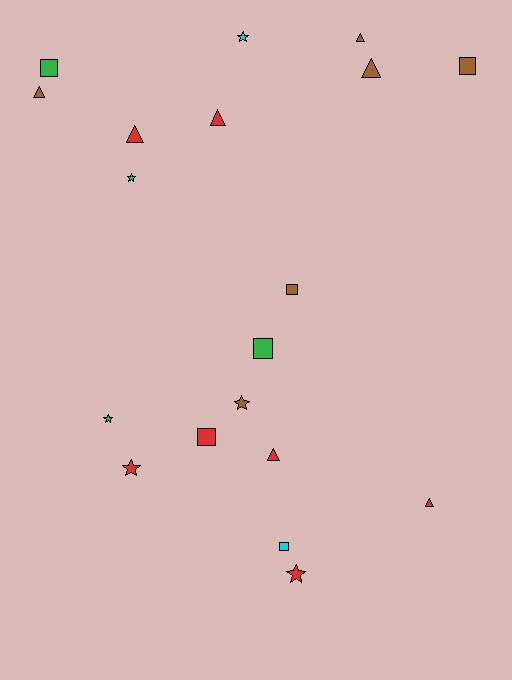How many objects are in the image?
There are 19 objects.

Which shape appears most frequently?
Triangle, with 7 objects.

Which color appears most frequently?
Red, with 7 objects.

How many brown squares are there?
There are 2 brown squares.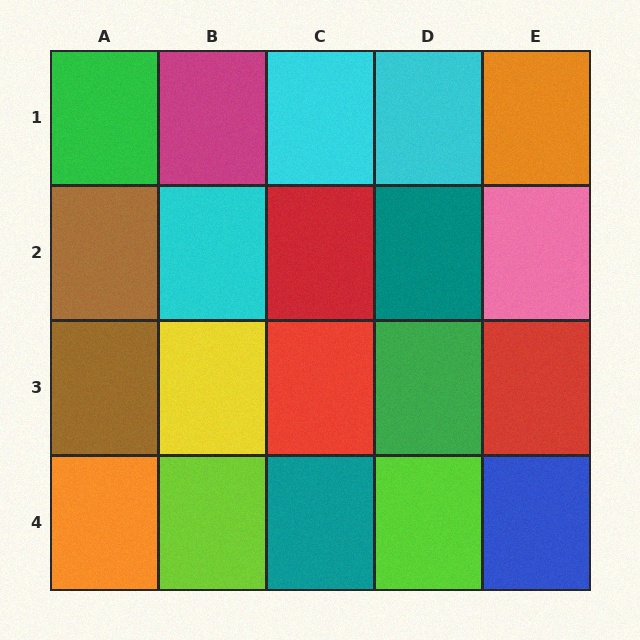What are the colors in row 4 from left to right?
Orange, lime, teal, lime, blue.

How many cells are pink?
1 cell is pink.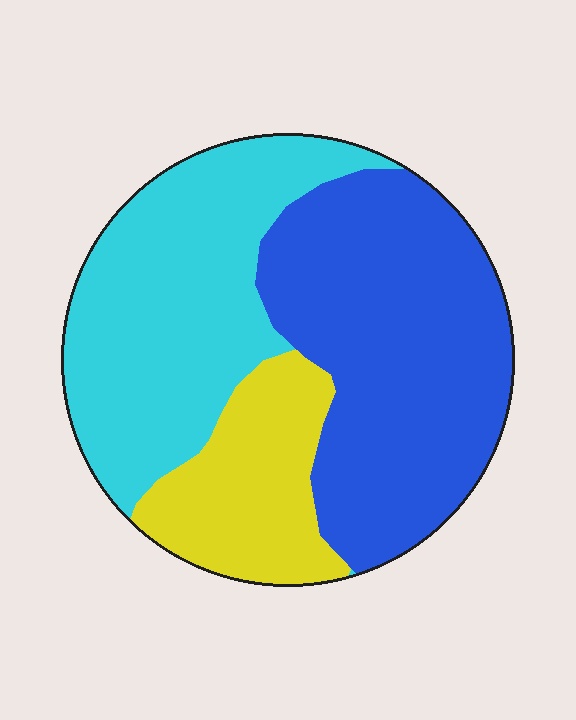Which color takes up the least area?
Yellow, at roughly 20%.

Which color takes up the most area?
Blue, at roughly 45%.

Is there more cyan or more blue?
Blue.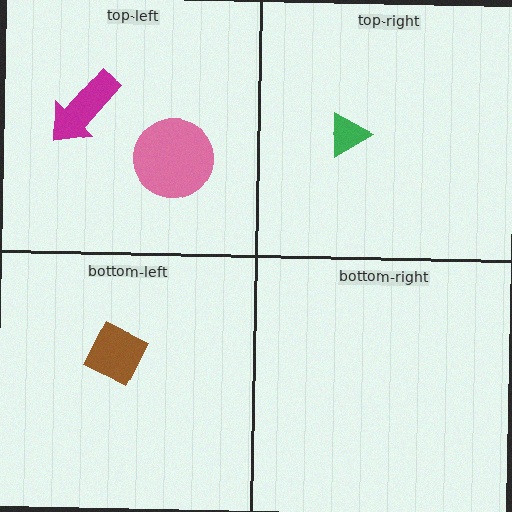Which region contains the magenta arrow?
The top-left region.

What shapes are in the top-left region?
The pink circle, the magenta arrow.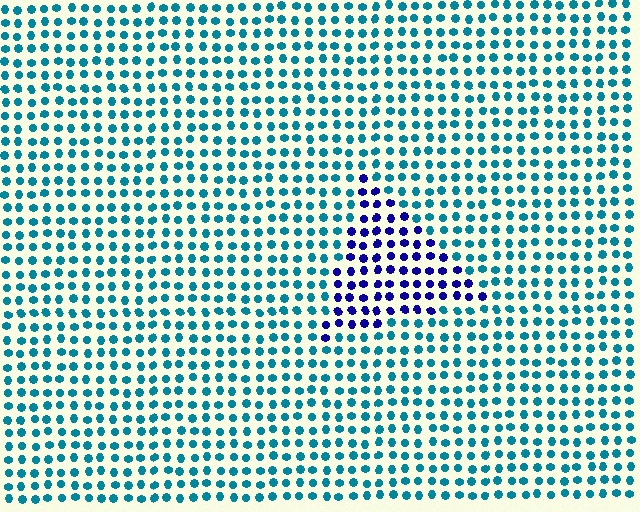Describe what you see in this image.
The image is filled with small teal elements in a uniform arrangement. A triangle-shaped region is visible where the elements are tinted to a slightly different hue, forming a subtle color boundary.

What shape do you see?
I see a triangle.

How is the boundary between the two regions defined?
The boundary is defined purely by a slight shift in hue (about 57 degrees). Spacing, size, and orientation are identical on both sides.